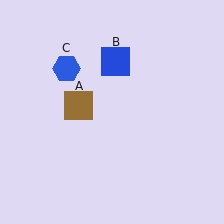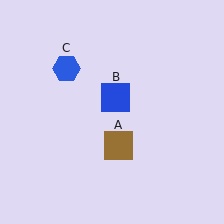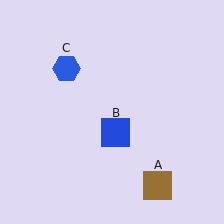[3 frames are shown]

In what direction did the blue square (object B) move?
The blue square (object B) moved down.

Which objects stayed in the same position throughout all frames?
Blue hexagon (object C) remained stationary.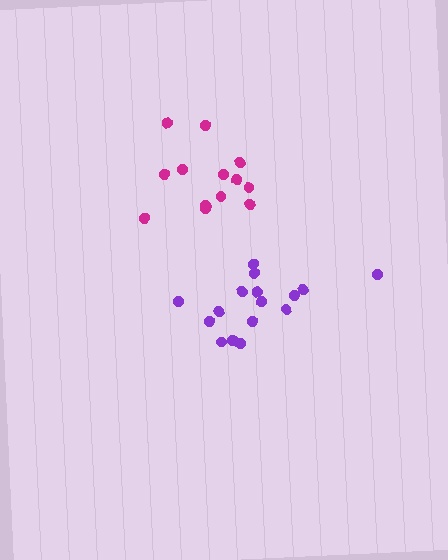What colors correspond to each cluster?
The clusters are colored: magenta, purple.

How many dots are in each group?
Group 1: 13 dots, Group 2: 16 dots (29 total).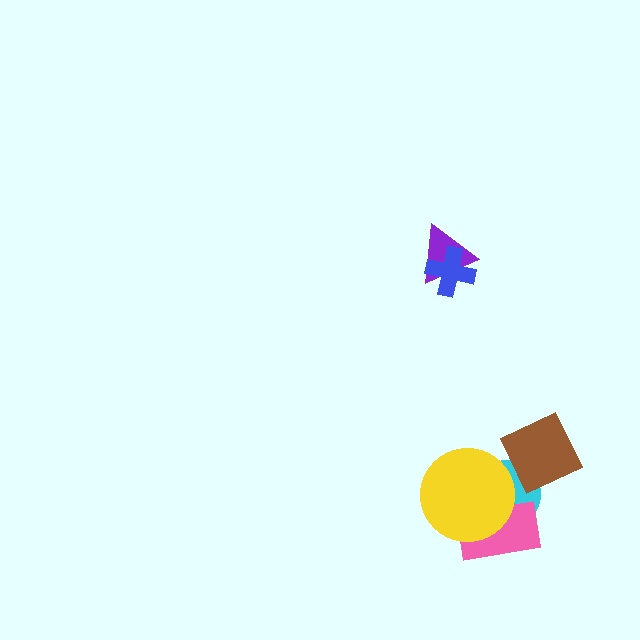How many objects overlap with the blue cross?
1 object overlaps with the blue cross.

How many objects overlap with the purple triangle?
1 object overlaps with the purple triangle.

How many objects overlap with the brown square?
1 object overlaps with the brown square.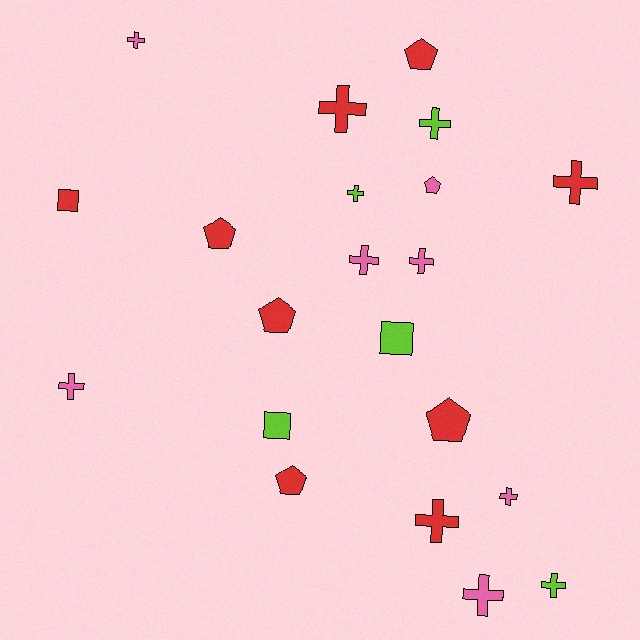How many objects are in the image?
There are 21 objects.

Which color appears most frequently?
Red, with 9 objects.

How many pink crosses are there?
There are 6 pink crosses.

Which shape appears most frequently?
Cross, with 12 objects.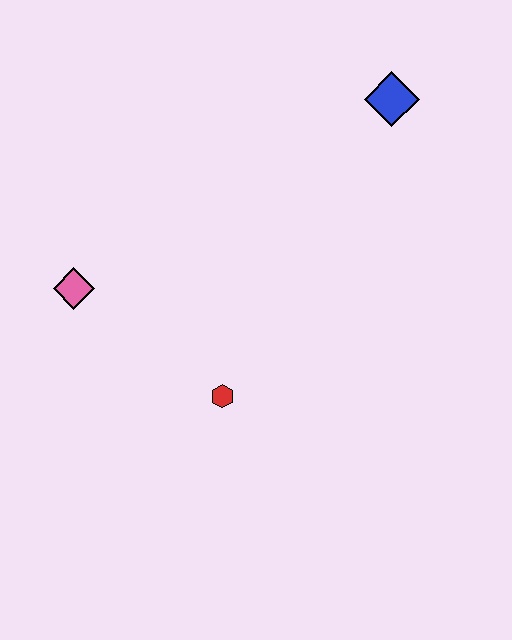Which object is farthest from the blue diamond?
The pink diamond is farthest from the blue diamond.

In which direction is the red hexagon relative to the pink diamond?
The red hexagon is to the right of the pink diamond.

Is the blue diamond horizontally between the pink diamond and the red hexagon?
No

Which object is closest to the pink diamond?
The red hexagon is closest to the pink diamond.